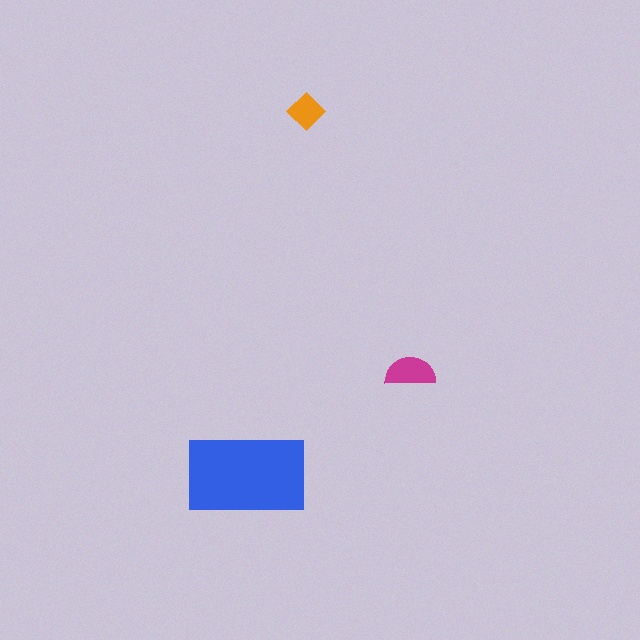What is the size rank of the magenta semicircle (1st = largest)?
2nd.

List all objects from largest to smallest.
The blue rectangle, the magenta semicircle, the orange diamond.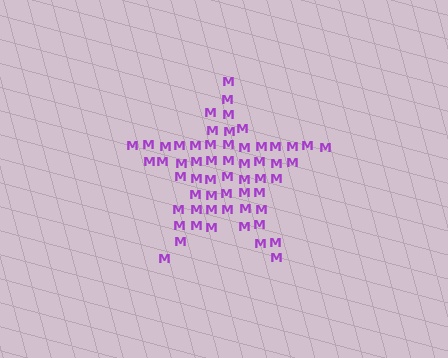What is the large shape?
The large shape is a star.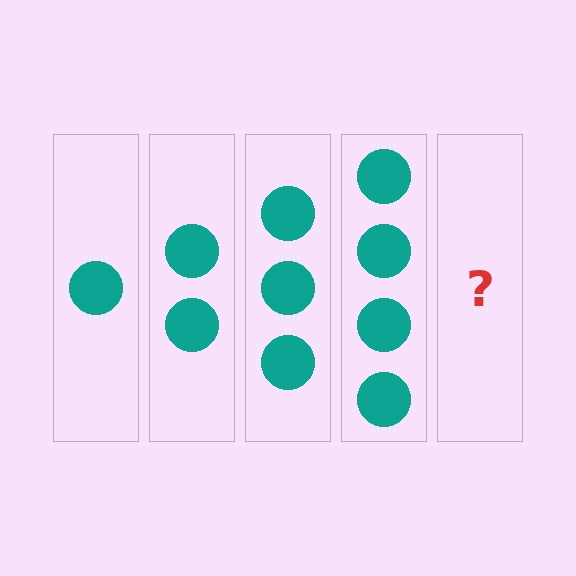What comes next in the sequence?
The next element should be 5 circles.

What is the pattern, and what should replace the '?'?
The pattern is that each step adds one more circle. The '?' should be 5 circles.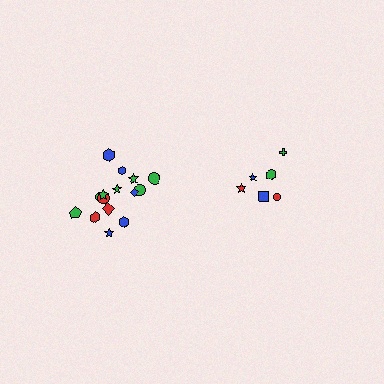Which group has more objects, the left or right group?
The left group.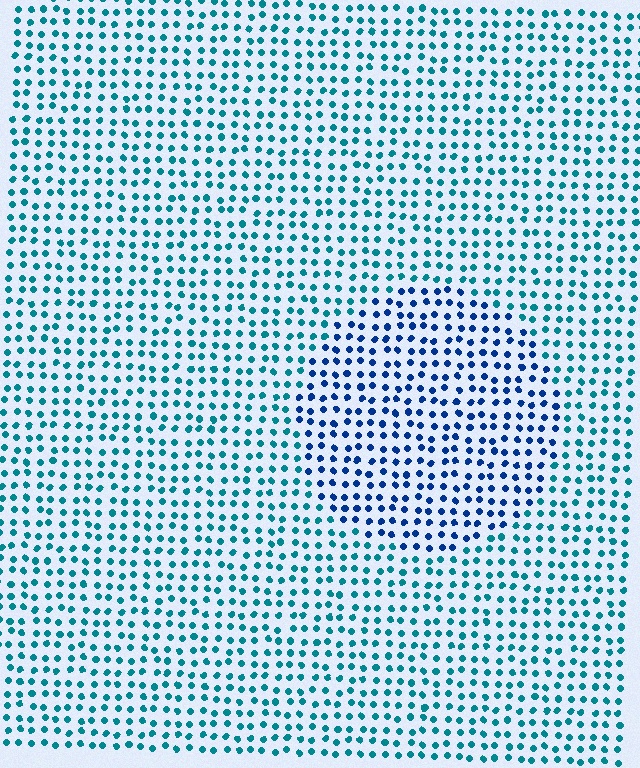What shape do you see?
I see a circle.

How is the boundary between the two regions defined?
The boundary is defined purely by a slight shift in hue (about 36 degrees). Spacing, size, and orientation are identical on both sides.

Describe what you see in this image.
The image is filled with small teal elements in a uniform arrangement. A circle-shaped region is visible where the elements are tinted to a slightly different hue, forming a subtle color boundary.